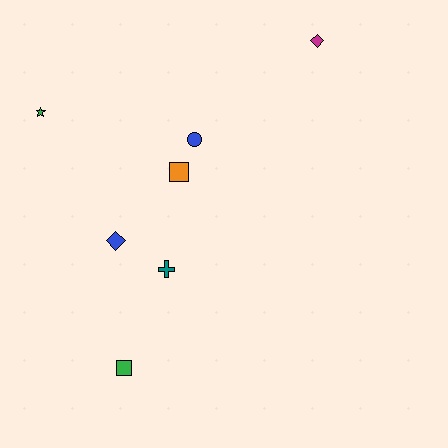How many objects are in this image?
There are 7 objects.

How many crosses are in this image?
There is 1 cross.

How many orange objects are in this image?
There is 1 orange object.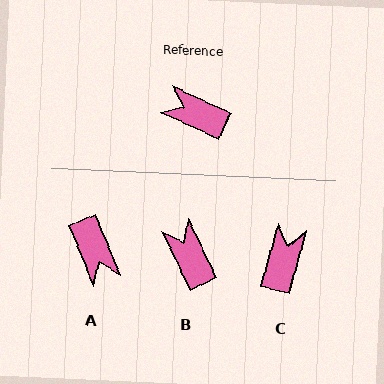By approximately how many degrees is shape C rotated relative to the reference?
Approximately 81 degrees clockwise.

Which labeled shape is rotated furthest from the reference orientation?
A, about 137 degrees away.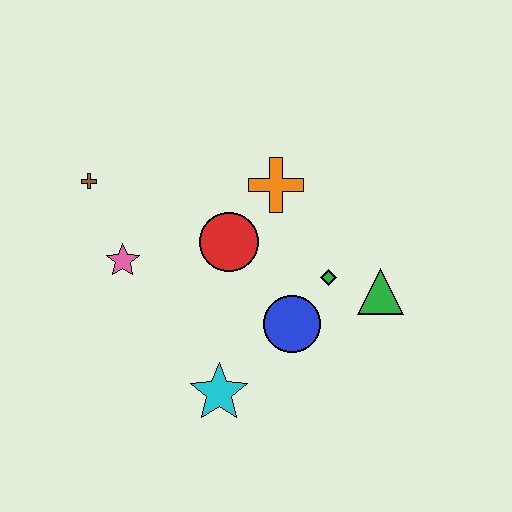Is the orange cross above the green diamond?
Yes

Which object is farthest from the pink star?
The green triangle is farthest from the pink star.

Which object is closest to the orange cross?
The red circle is closest to the orange cross.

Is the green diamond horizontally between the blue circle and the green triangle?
Yes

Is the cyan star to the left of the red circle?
Yes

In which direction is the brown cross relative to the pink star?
The brown cross is above the pink star.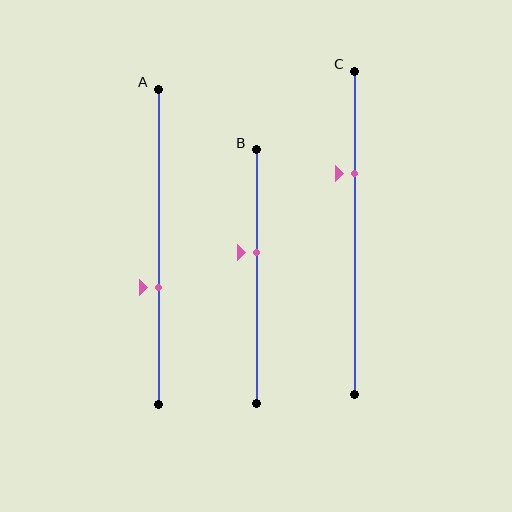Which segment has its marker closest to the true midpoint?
Segment B has its marker closest to the true midpoint.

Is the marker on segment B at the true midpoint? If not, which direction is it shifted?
No, the marker on segment B is shifted upward by about 10% of the segment length.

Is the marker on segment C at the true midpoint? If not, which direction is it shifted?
No, the marker on segment C is shifted upward by about 19% of the segment length.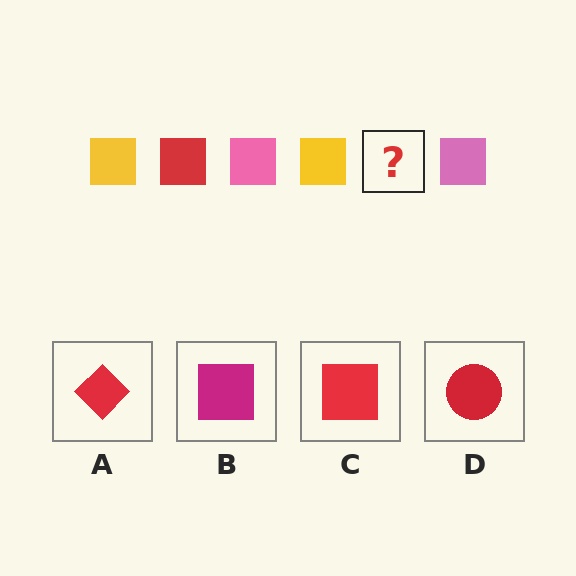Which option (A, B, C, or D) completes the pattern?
C.